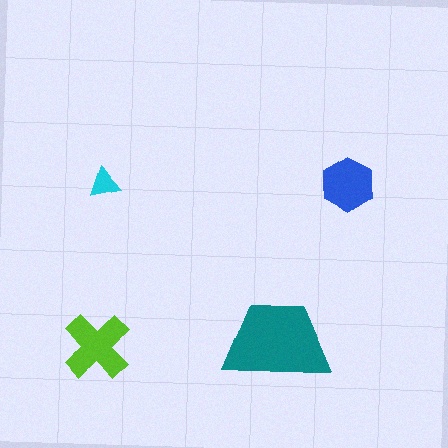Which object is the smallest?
The cyan triangle.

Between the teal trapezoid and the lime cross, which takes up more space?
The teal trapezoid.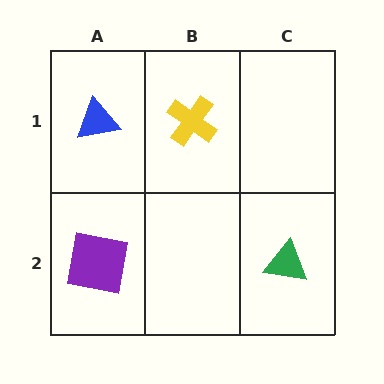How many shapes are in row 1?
2 shapes.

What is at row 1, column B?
A yellow cross.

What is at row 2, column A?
A purple square.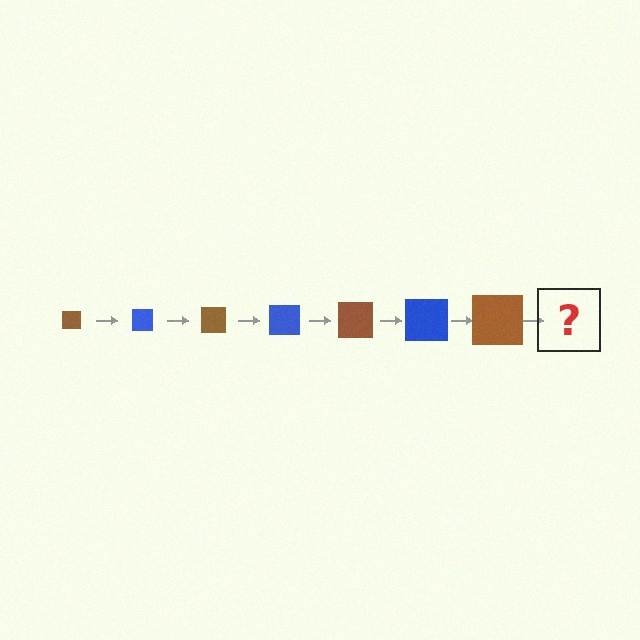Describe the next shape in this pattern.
It should be a blue square, larger than the previous one.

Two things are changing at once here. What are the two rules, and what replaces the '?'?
The two rules are that the square grows larger each step and the color cycles through brown and blue. The '?' should be a blue square, larger than the previous one.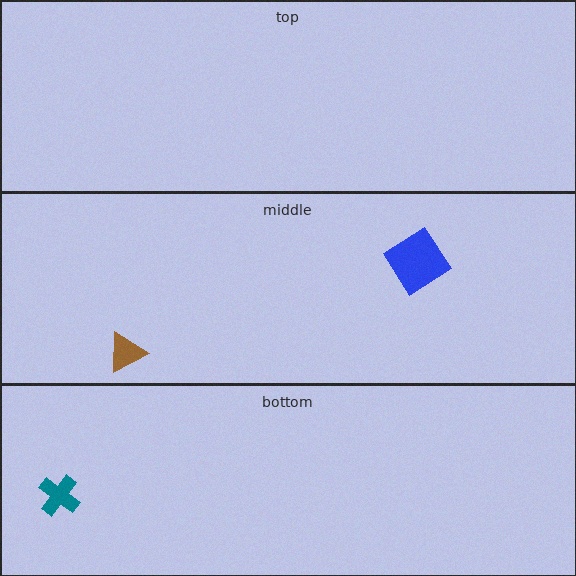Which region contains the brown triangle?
The middle region.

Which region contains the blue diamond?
The middle region.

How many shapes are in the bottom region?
1.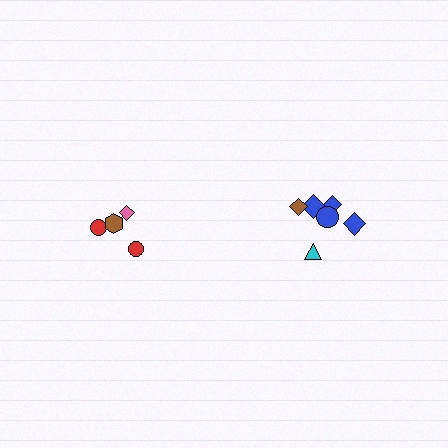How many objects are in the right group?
There are 6 objects.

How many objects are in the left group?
There are 4 objects.